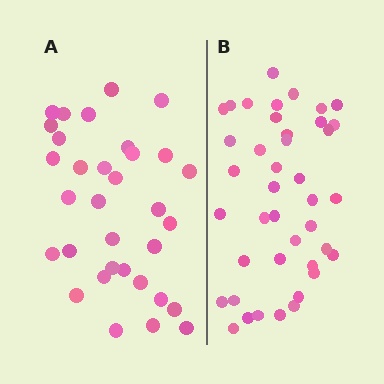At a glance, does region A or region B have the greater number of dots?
Region B (the right region) has more dots.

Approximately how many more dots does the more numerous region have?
Region B has roughly 8 or so more dots than region A.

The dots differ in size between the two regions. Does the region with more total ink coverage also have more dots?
No. Region A has more total ink coverage because its dots are larger, but region B actually contains more individual dots. Total area can be misleading — the number of items is what matters here.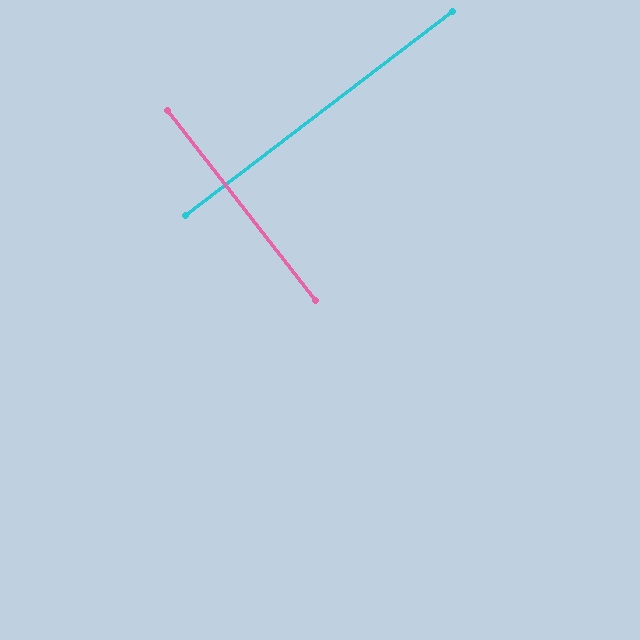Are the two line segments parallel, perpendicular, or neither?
Perpendicular — they meet at approximately 89°.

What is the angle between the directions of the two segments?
Approximately 89 degrees.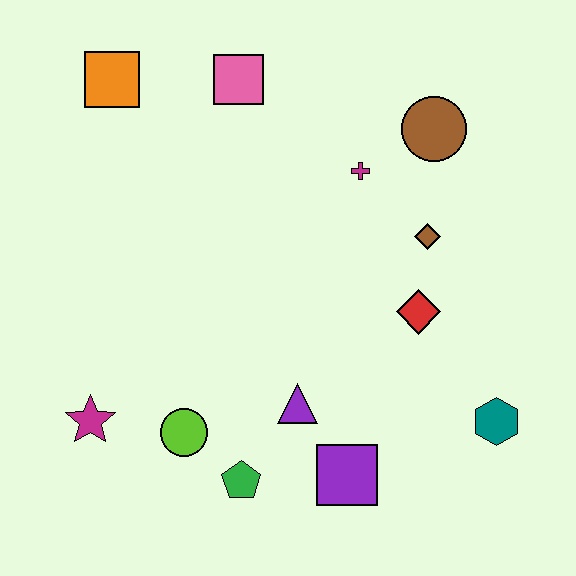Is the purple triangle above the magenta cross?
No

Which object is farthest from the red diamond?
The orange square is farthest from the red diamond.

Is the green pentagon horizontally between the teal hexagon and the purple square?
No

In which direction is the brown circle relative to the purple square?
The brown circle is above the purple square.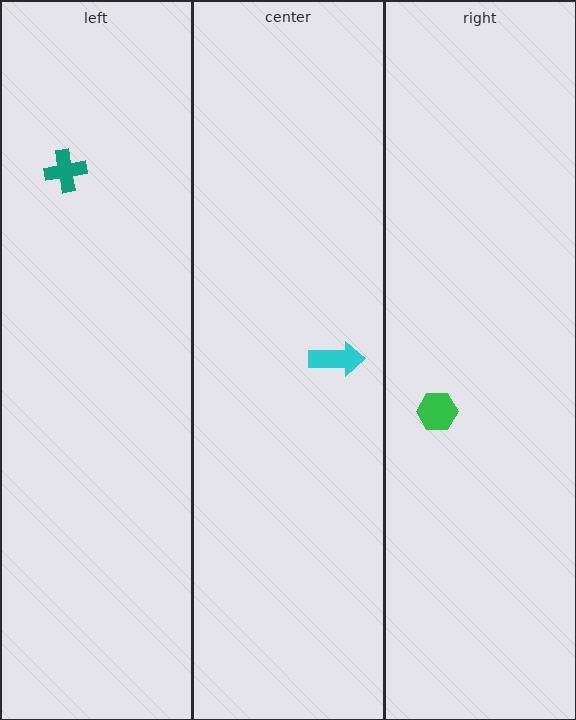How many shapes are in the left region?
1.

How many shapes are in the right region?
1.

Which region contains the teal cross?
The left region.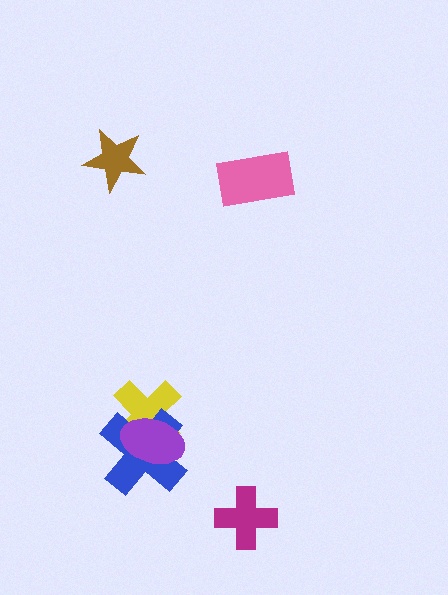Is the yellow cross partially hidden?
Yes, it is partially covered by another shape.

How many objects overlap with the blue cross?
2 objects overlap with the blue cross.